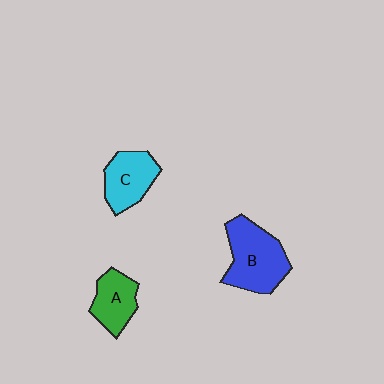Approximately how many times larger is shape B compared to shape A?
Approximately 1.6 times.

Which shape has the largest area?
Shape B (blue).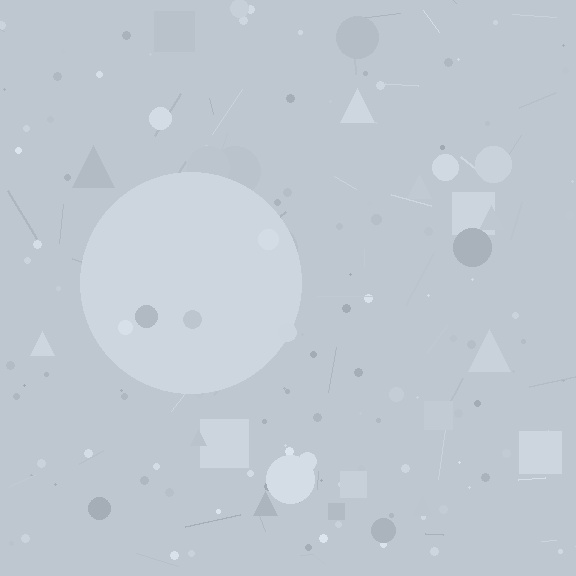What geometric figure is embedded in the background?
A circle is embedded in the background.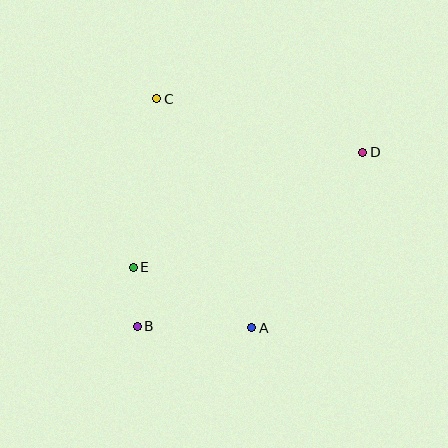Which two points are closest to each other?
Points B and E are closest to each other.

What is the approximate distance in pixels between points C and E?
The distance between C and E is approximately 170 pixels.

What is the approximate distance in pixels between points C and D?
The distance between C and D is approximately 213 pixels.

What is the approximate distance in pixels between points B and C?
The distance between B and C is approximately 228 pixels.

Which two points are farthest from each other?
Points B and D are farthest from each other.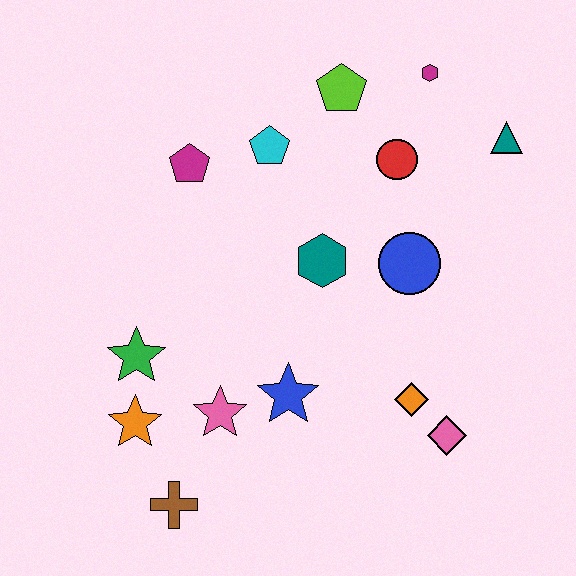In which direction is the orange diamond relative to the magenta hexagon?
The orange diamond is below the magenta hexagon.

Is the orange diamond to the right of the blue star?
Yes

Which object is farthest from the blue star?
The magenta hexagon is farthest from the blue star.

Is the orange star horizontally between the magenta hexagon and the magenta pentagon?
No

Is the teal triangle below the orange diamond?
No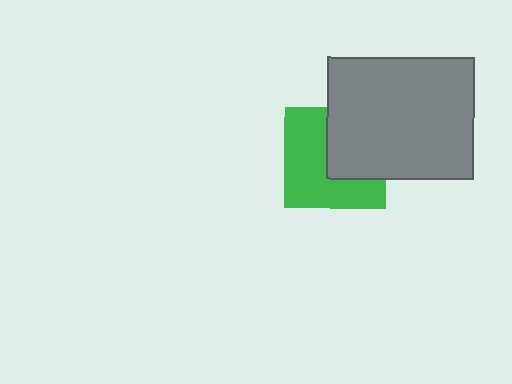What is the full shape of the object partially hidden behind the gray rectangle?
The partially hidden object is a green square.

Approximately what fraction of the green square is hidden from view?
Roughly 42% of the green square is hidden behind the gray rectangle.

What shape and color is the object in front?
The object in front is a gray rectangle.